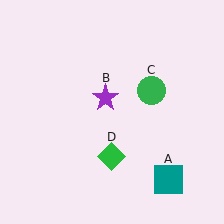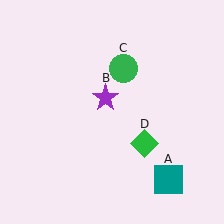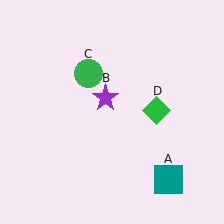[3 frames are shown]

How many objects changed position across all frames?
2 objects changed position: green circle (object C), green diamond (object D).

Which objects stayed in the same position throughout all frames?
Teal square (object A) and purple star (object B) remained stationary.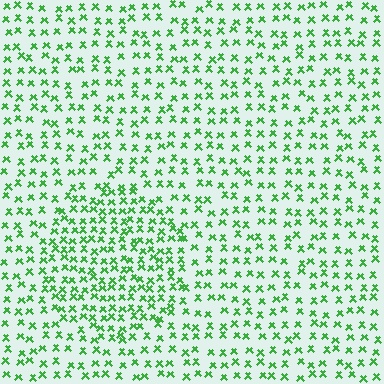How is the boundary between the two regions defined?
The boundary is defined by a change in element density (approximately 1.7x ratio). All elements are the same color, size, and shape.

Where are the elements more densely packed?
The elements are more densely packed inside the circle boundary.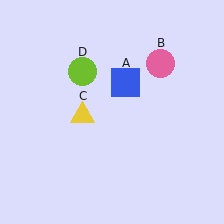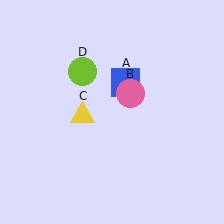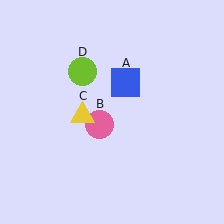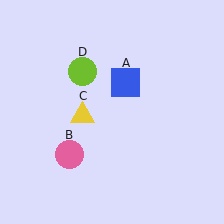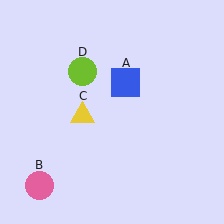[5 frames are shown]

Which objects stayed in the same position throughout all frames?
Blue square (object A) and yellow triangle (object C) and lime circle (object D) remained stationary.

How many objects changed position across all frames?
1 object changed position: pink circle (object B).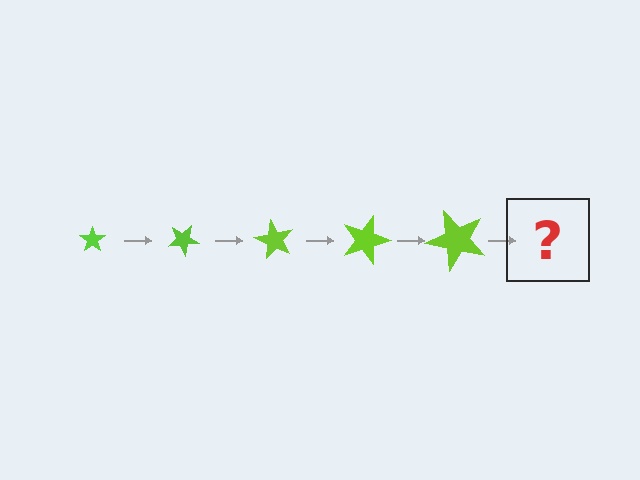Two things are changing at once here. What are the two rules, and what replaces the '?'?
The two rules are that the star grows larger each step and it rotates 30 degrees each step. The '?' should be a star, larger than the previous one and rotated 150 degrees from the start.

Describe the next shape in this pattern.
It should be a star, larger than the previous one and rotated 150 degrees from the start.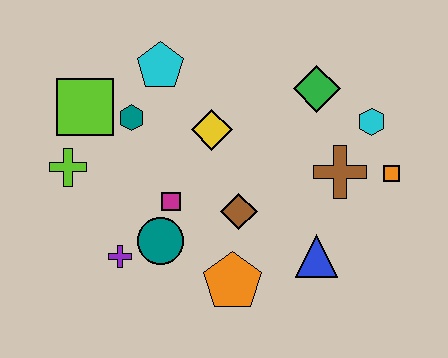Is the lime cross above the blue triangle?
Yes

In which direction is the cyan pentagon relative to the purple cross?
The cyan pentagon is above the purple cross.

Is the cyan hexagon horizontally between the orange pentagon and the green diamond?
No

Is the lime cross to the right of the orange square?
No